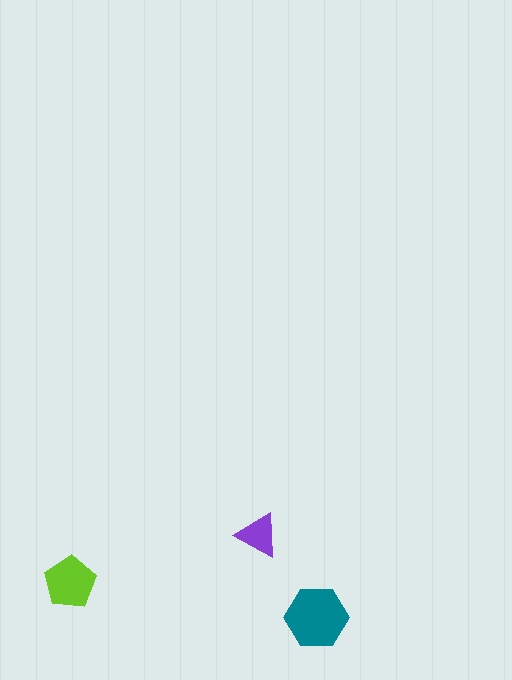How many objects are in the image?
There are 3 objects in the image.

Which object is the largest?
The teal hexagon.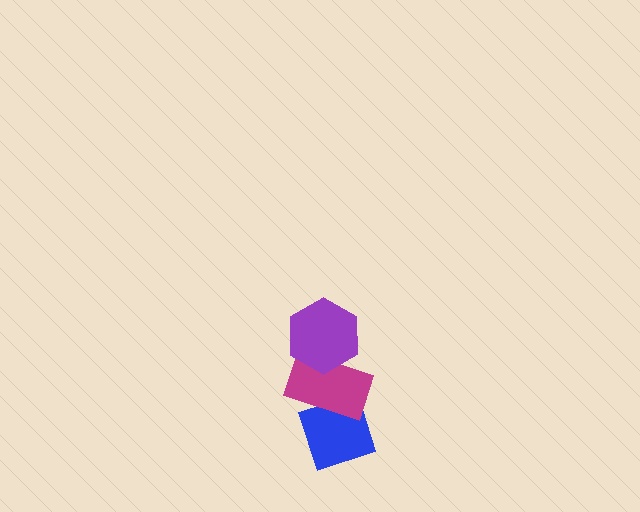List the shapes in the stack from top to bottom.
From top to bottom: the purple hexagon, the magenta rectangle, the blue diamond.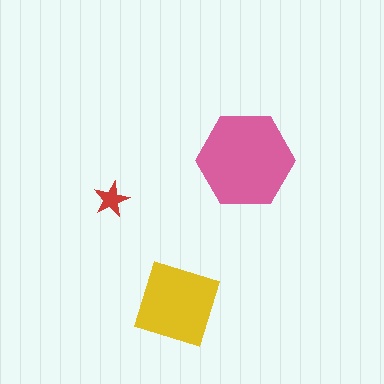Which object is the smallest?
The red star.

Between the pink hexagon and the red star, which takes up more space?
The pink hexagon.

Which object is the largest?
The pink hexagon.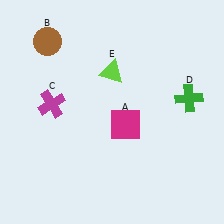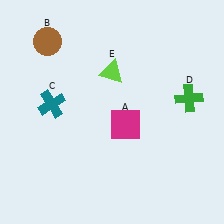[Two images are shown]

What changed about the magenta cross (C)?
In Image 1, C is magenta. In Image 2, it changed to teal.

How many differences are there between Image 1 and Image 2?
There is 1 difference between the two images.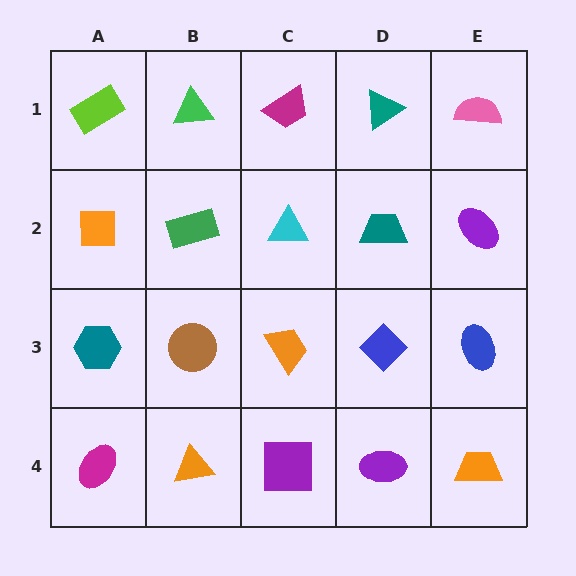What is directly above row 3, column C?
A cyan triangle.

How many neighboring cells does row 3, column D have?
4.